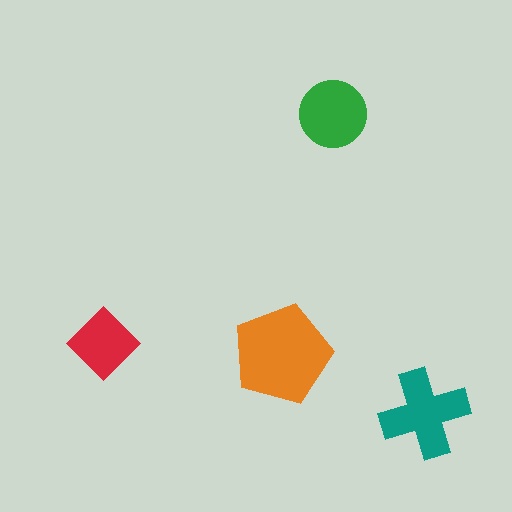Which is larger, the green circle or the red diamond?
The green circle.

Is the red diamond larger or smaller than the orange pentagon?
Smaller.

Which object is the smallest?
The red diamond.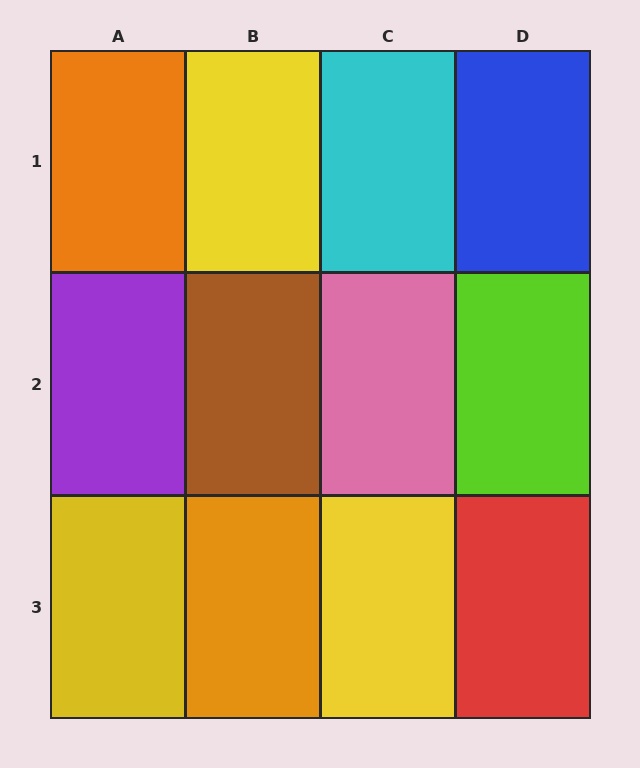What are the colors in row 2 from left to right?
Purple, brown, pink, lime.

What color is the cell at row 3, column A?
Yellow.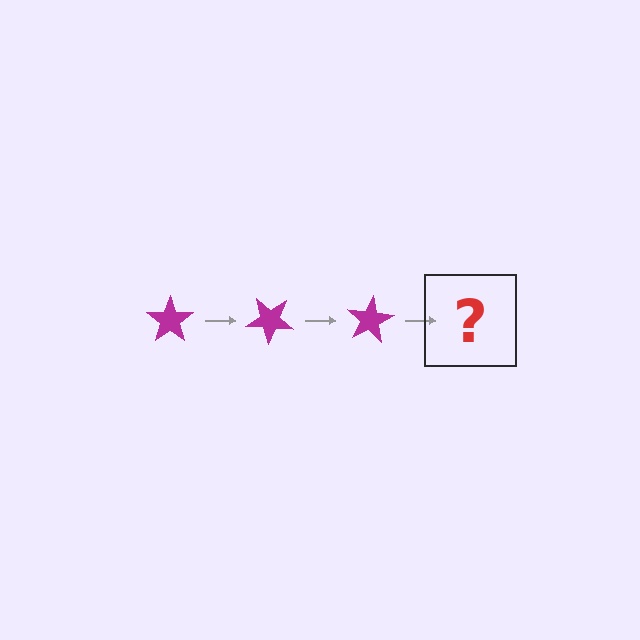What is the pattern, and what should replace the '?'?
The pattern is that the star rotates 40 degrees each step. The '?' should be a magenta star rotated 120 degrees.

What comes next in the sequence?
The next element should be a magenta star rotated 120 degrees.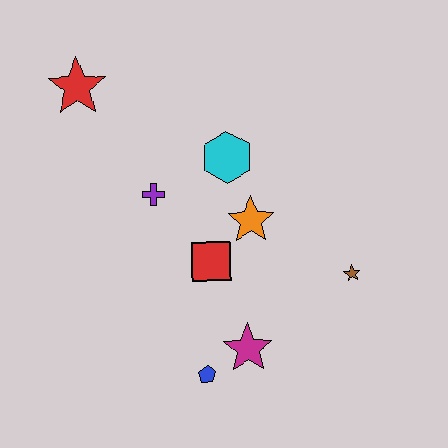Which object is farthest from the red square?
The red star is farthest from the red square.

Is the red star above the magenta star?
Yes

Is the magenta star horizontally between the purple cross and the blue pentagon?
No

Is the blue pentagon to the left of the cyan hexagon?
Yes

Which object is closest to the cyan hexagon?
The orange star is closest to the cyan hexagon.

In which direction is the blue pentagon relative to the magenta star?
The blue pentagon is to the left of the magenta star.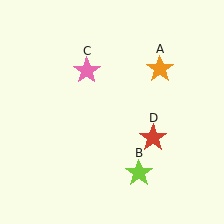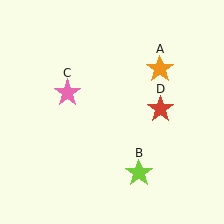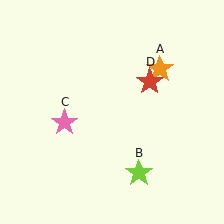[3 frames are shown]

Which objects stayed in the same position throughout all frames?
Orange star (object A) and lime star (object B) remained stationary.